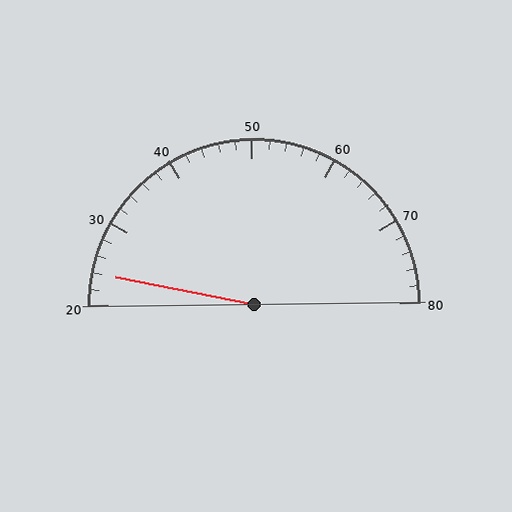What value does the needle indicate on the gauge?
The needle indicates approximately 24.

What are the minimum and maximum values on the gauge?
The gauge ranges from 20 to 80.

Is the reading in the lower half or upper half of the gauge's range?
The reading is in the lower half of the range (20 to 80).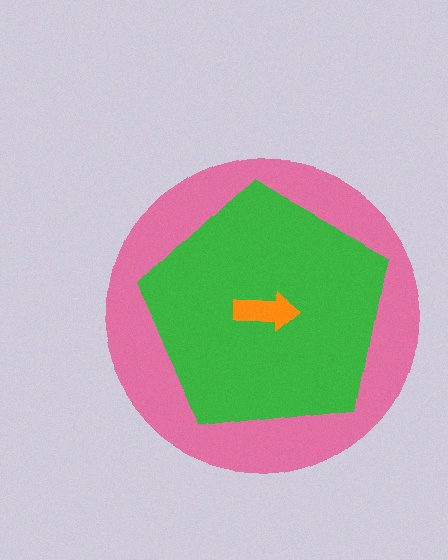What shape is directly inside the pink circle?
The green pentagon.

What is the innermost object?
The orange arrow.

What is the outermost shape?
The pink circle.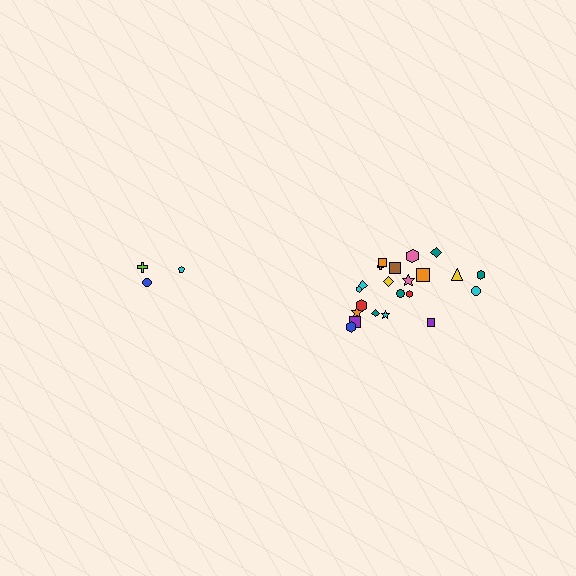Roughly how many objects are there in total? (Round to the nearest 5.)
Roughly 25 objects in total.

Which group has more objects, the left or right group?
The right group.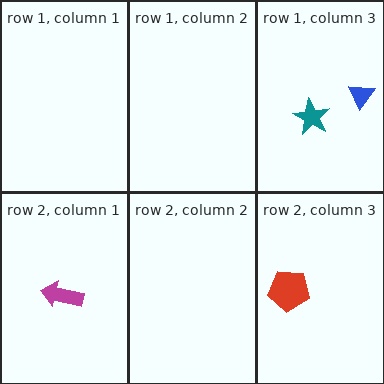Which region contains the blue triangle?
The row 1, column 3 region.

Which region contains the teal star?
The row 1, column 3 region.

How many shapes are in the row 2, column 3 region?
1.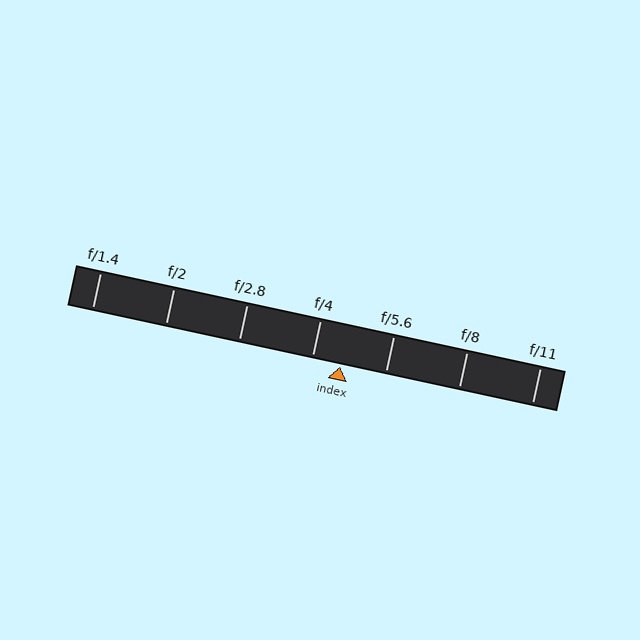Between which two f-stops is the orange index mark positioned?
The index mark is between f/4 and f/5.6.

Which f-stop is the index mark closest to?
The index mark is closest to f/4.